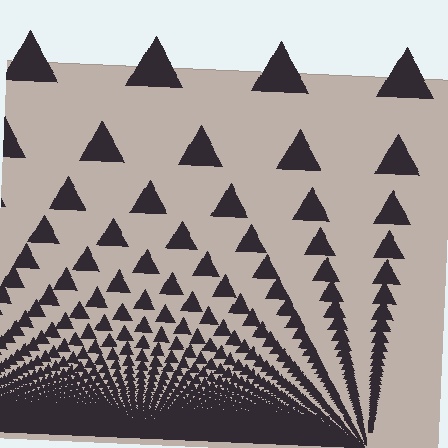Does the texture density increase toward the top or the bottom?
Density increases toward the bottom.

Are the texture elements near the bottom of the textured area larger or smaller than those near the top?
Smaller. The gradient is inverted — elements near the bottom are smaller and denser.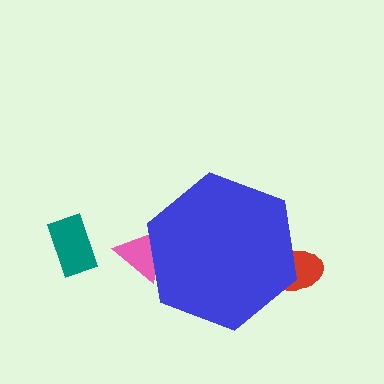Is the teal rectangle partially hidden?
No, the teal rectangle is fully visible.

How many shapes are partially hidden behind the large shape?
2 shapes are partially hidden.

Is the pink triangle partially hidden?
Yes, the pink triangle is partially hidden behind the blue hexagon.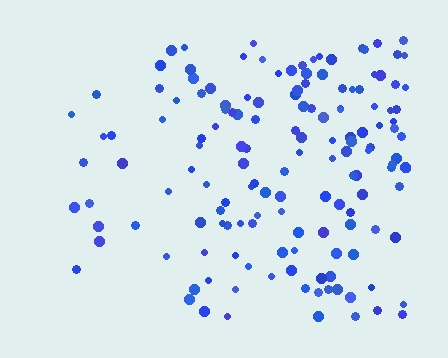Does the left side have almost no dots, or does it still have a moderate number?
Still a moderate number, just noticeably fewer than the right.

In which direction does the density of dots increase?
From left to right, with the right side densest.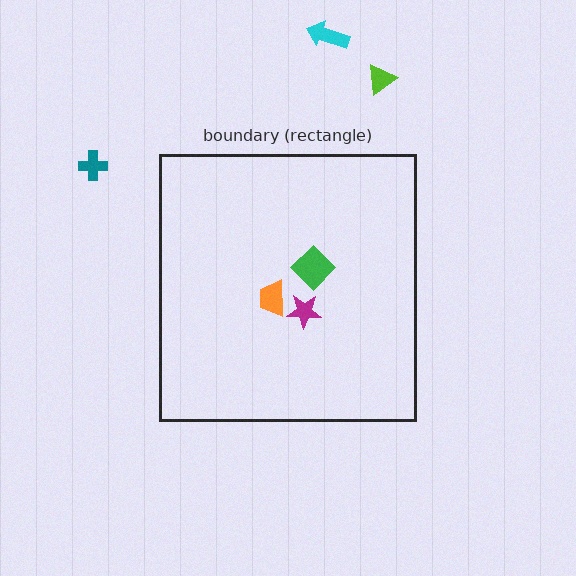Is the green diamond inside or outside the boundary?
Inside.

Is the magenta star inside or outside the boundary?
Inside.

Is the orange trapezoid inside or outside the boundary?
Inside.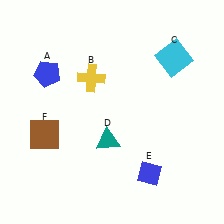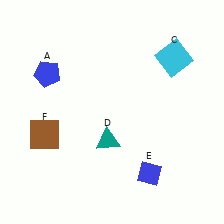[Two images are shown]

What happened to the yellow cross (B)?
The yellow cross (B) was removed in Image 2. It was in the top-left area of Image 1.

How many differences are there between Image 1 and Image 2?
There is 1 difference between the two images.